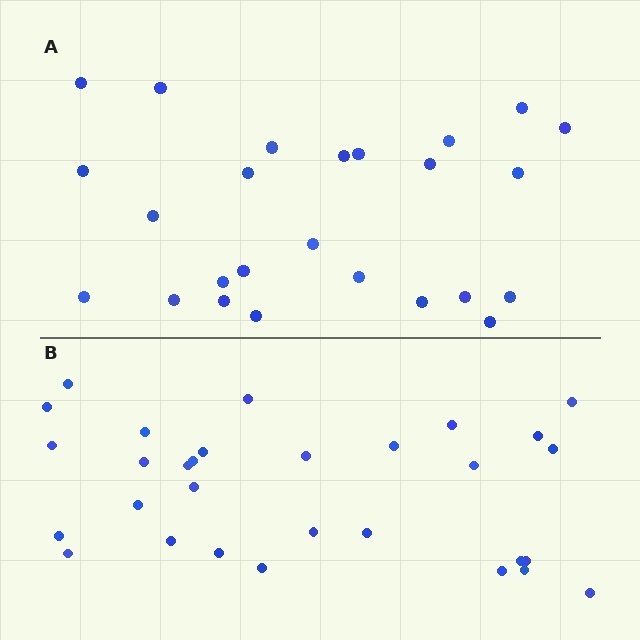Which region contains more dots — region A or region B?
Region B (the bottom region) has more dots.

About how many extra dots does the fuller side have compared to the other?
Region B has about 5 more dots than region A.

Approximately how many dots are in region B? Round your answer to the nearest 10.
About 30 dots.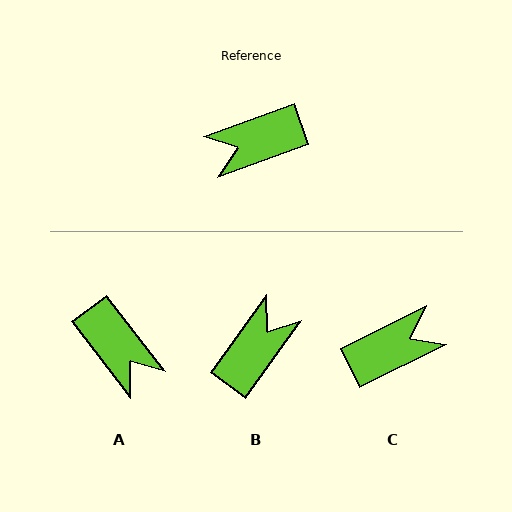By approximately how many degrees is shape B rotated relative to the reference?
Approximately 146 degrees clockwise.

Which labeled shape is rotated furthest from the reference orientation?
C, about 173 degrees away.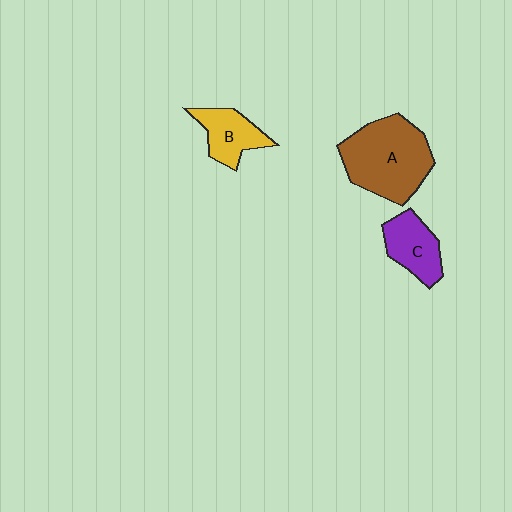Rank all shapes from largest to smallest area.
From largest to smallest: A (brown), C (purple), B (yellow).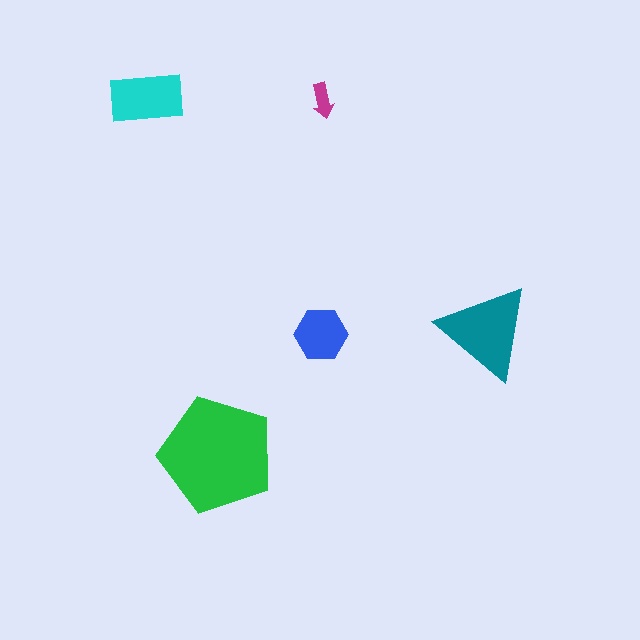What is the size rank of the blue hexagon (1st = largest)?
4th.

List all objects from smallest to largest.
The magenta arrow, the blue hexagon, the cyan rectangle, the teal triangle, the green pentagon.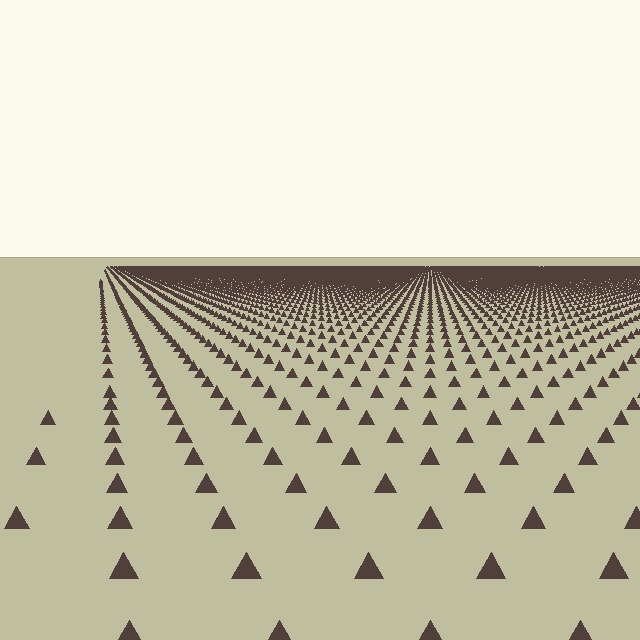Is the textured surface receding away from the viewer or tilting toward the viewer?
The surface is receding away from the viewer. Texture elements get smaller and denser toward the top.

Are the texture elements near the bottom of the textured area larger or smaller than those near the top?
Larger. Near the bottom, elements are closer to the viewer and appear at a bigger on-screen size.